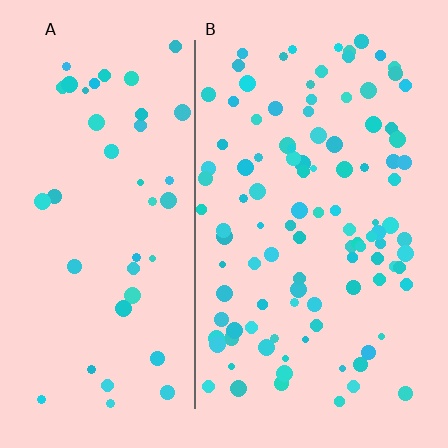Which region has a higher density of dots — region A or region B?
B (the right).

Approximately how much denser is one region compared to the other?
Approximately 2.5× — region B over region A.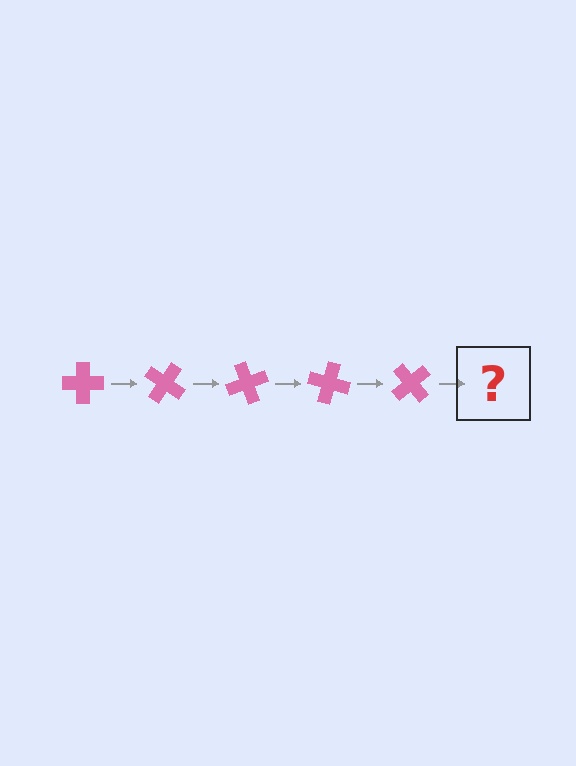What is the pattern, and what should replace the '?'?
The pattern is that the cross rotates 35 degrees each step. The '?' should be a pink cross rotated 175 degrees.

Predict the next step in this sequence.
The next step is a pink cross rotated 175 degrees.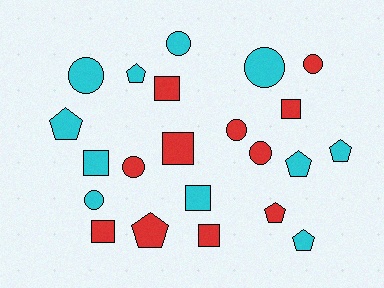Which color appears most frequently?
Cyan, with 11 objects.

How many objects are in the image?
There are 22 objects.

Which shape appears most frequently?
Circle, with 8 objects.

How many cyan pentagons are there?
There are 5 cyan pentagons.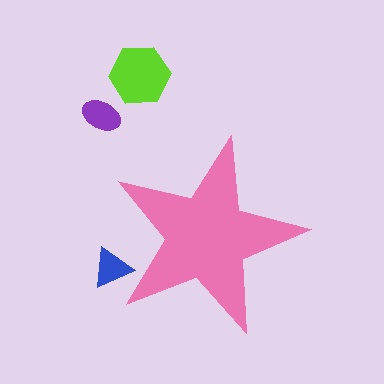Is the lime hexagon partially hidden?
No, the lime hexagon is fully visible.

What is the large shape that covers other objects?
A pink star.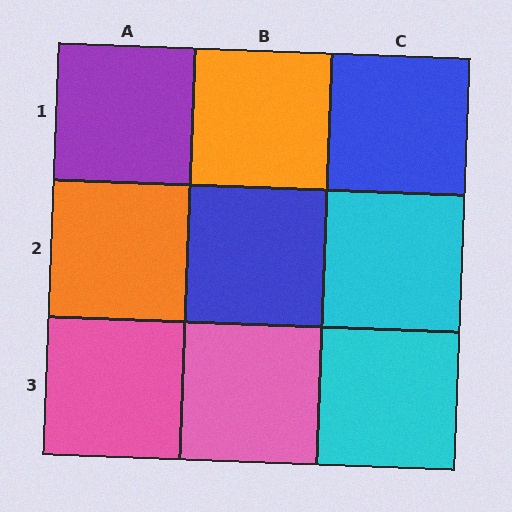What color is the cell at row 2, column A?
Orange.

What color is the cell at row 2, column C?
Cyan.